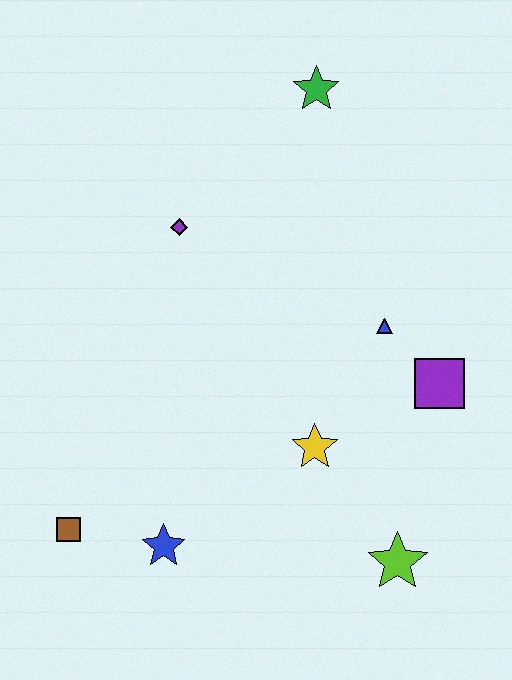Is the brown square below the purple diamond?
Yes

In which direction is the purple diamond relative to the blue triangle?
The purple diamond is to the left of the blue triangle.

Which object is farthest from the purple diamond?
The lime star is farthest from the purple diamond.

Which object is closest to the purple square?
The blue triangle is closest to the purple square.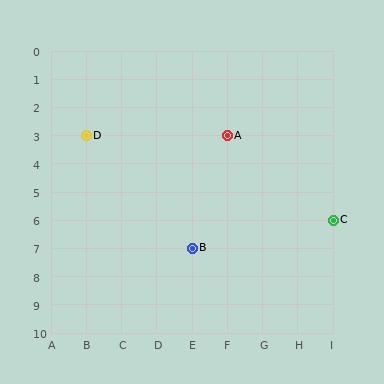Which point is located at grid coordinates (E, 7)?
Point B is at (E, 7).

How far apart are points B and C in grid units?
Points B and C are 4 columns and 1 row apart (about 4.1 grid units diagonally).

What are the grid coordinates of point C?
Point C is at grid coordinates (I, 6).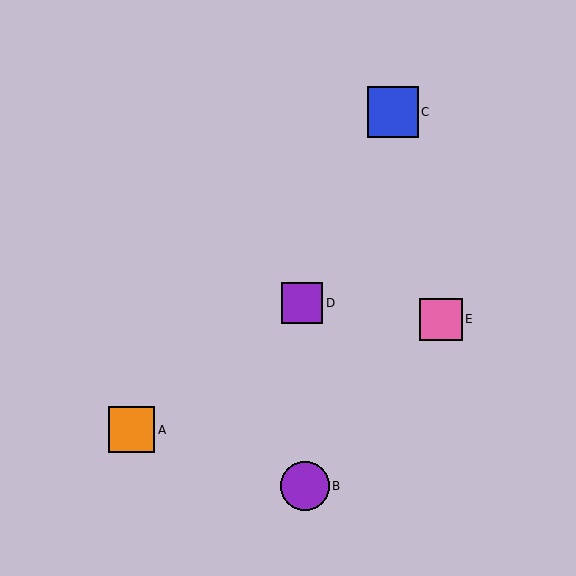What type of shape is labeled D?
Shape D is a purple square.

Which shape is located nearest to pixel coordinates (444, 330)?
The pink square (labeled E) at (441, 319) is nearest to that location.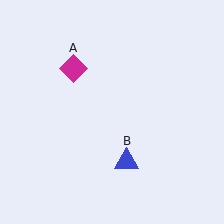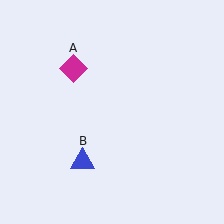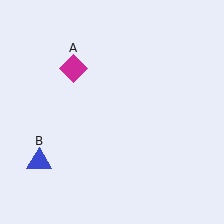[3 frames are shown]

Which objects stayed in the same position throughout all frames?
Magenta diamond (object A) remained stationary.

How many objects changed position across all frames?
1 object changed position: blue triangle (object B).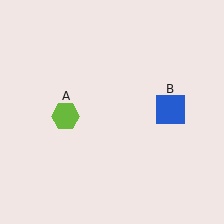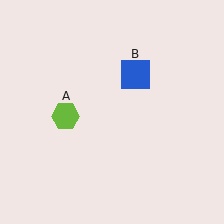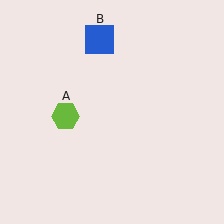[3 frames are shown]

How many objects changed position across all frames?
1 object changed position: blue square (object B).